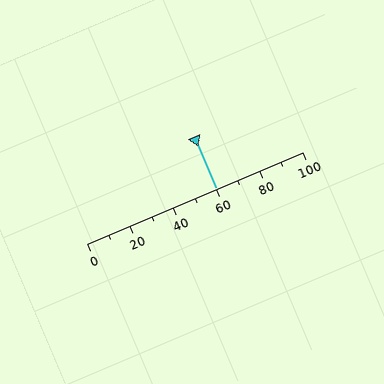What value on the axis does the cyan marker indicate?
The marker indicates approximately 60.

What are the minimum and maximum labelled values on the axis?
The axis runs from 0 to 100.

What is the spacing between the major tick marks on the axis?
The major ticks are spaced 20 apart.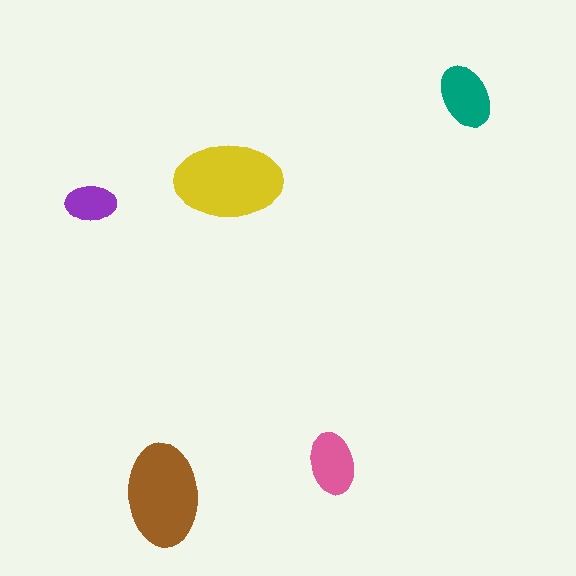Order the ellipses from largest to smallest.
the yellow one, the brown one, the teal one, the pink one, the purple one.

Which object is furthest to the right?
The teal ellipse is rightmost.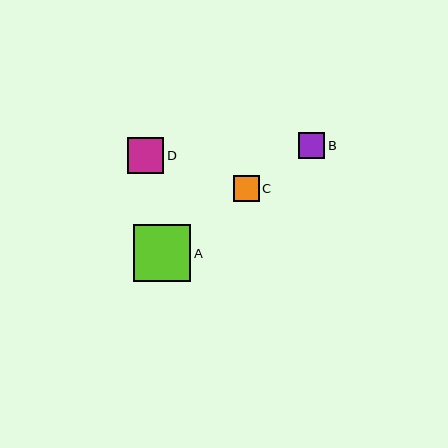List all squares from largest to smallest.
From largest to smallest: A, D, B, C.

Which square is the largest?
Square A is the largest with a size of approximately 57 pixels.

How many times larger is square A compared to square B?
Square A is approximately 2.2 times the size of square B.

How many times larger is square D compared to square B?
Square D is approximately 1.4 times the size of square B.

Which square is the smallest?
Square C is the smallest with a size of approximately 26 pixels.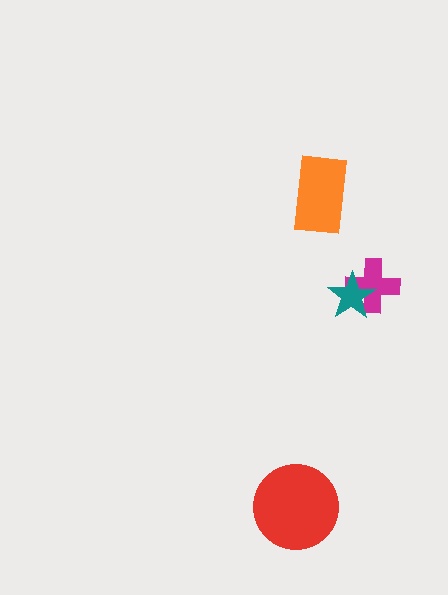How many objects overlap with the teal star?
1 object overlaps with the teal star.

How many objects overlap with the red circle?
0 objects overlap with the red circle.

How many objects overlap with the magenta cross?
1 object overlaps with the magenta cross.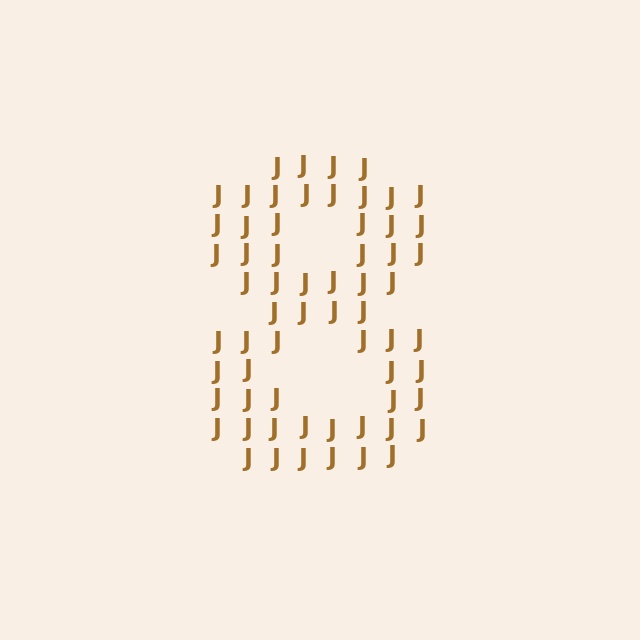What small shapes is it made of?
It is made of small letter J's.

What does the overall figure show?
The overall figure shows the digit 8.